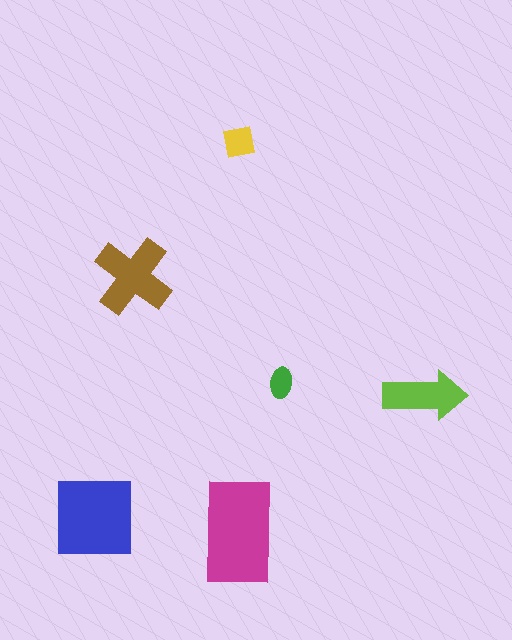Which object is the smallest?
The green ellipse.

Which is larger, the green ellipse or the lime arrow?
The lime arrow.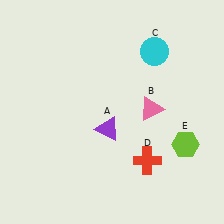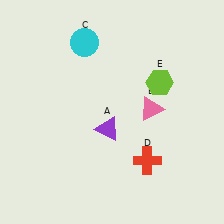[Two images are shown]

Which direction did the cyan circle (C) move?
The cyan circle (C) moved left.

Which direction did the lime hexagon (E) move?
The lime hexagon (E) moved up.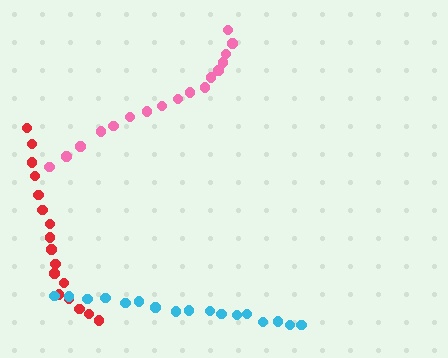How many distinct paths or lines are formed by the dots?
There are 3 distinct paths.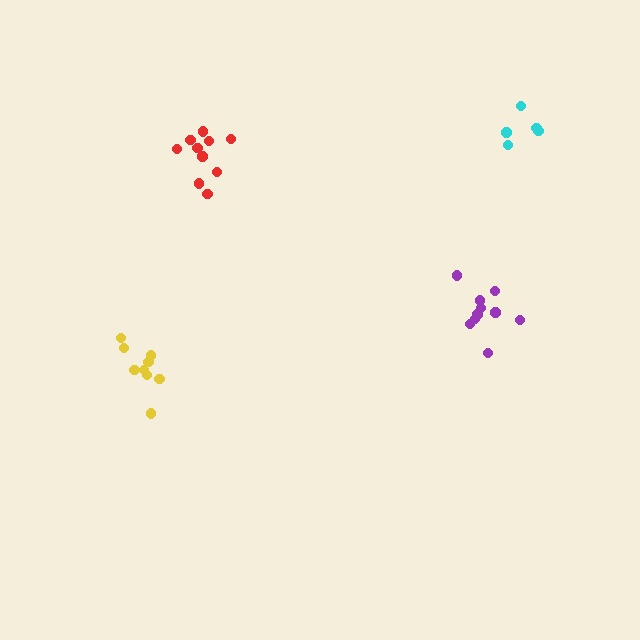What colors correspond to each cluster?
The clusters are colored: yellow, red, purple, cyan.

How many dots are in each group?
Group 1: 9 dots, Group 2: 10 dots, Group 3: 10 dots, Group 4: 5 dots (34 total).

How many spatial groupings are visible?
There are 4 spatial groupings.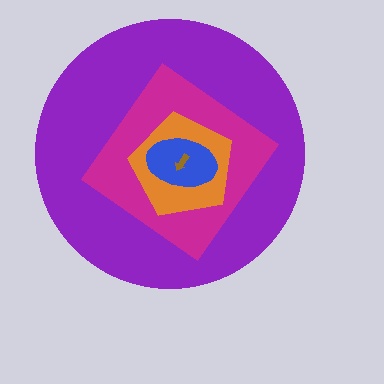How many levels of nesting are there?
5.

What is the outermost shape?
The purple circle.